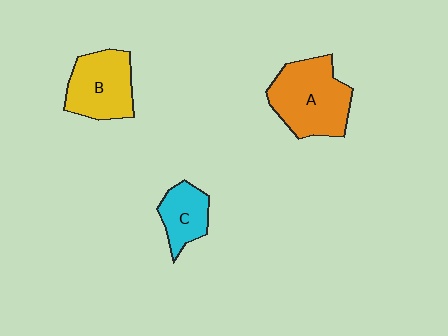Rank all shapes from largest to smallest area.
From largest to smallest: A (orange), B (yellow), C (cyan).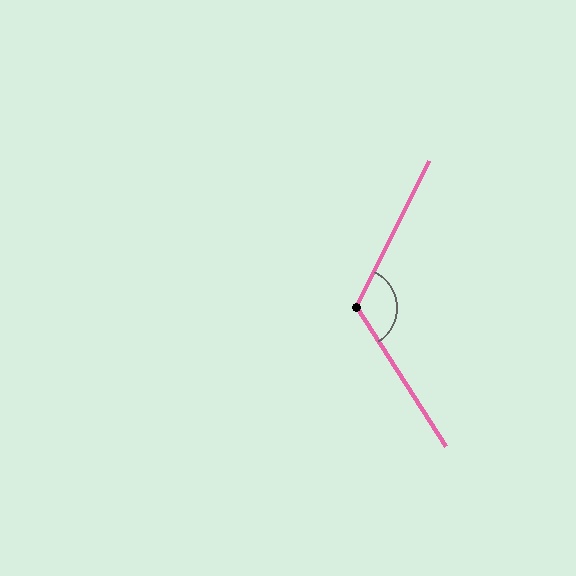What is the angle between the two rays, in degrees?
Approximately 121 degrees.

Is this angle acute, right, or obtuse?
It is obtuse.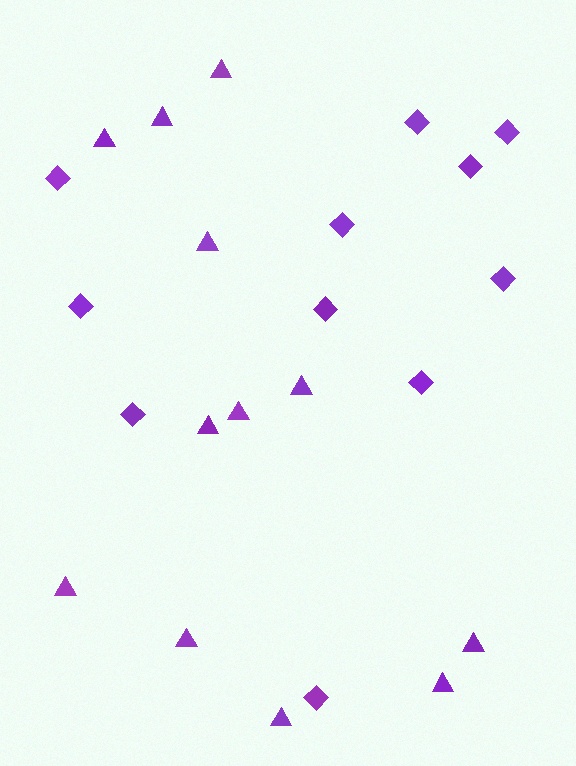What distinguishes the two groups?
There are 2 groups: one group of triangles (12) and one group of diamonds (11).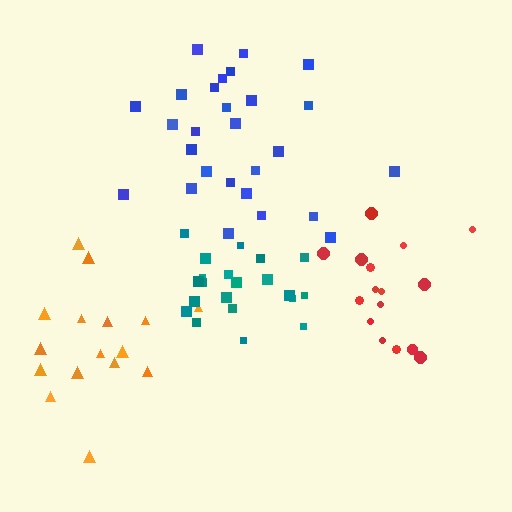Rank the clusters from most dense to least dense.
teal, red, blue, orange.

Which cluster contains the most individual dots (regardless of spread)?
Blue (27).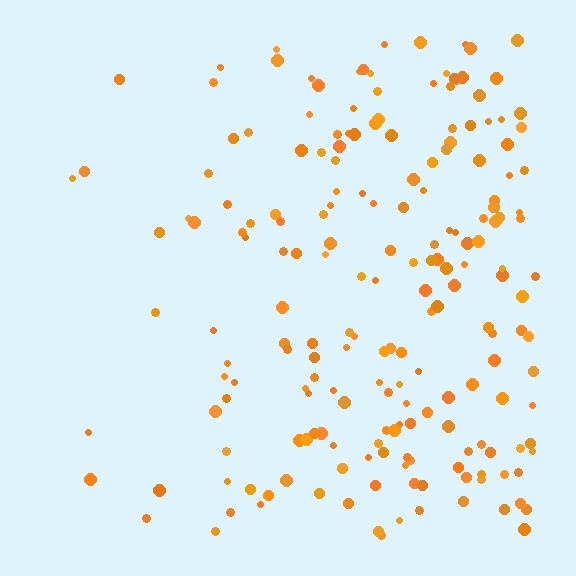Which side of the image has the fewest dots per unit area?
The left.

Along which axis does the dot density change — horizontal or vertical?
Horizontal.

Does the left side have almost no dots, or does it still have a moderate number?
Still a moderate number, just noticeably fewer than the right.